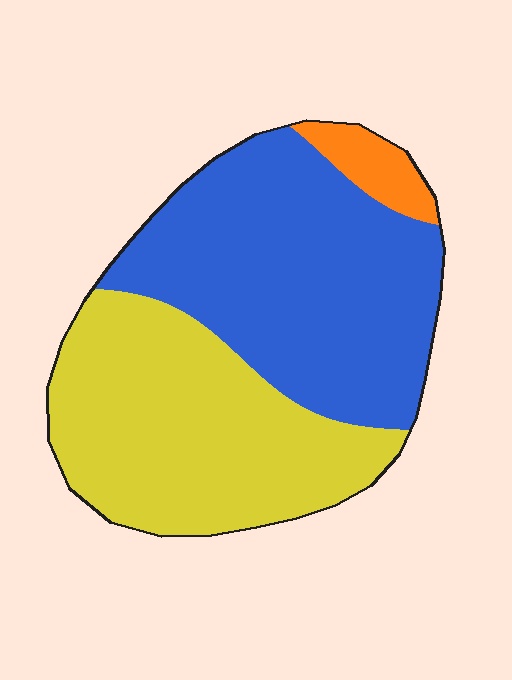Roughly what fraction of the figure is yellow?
Yellow covers roughly 45% of the figure.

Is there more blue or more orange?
Blue.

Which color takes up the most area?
Blue, at roughly 50%.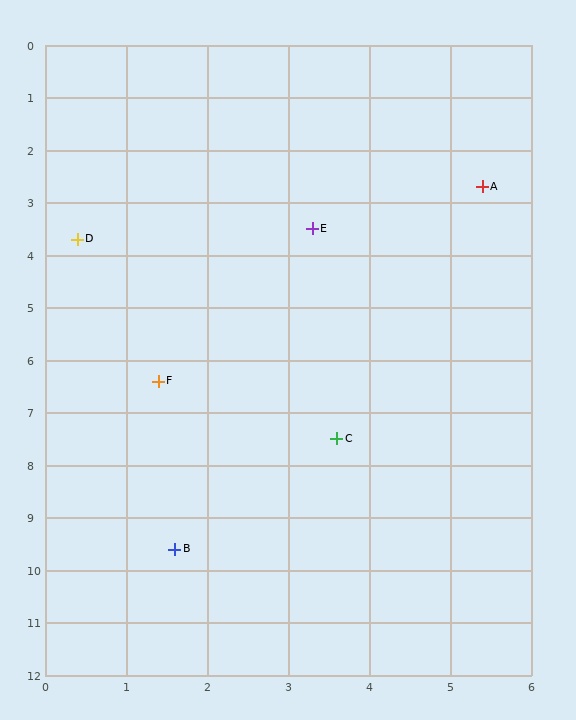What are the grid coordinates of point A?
Point A is at approximately (5.4, 2.7).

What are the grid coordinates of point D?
Point D is at approximately (0.4, 3.7).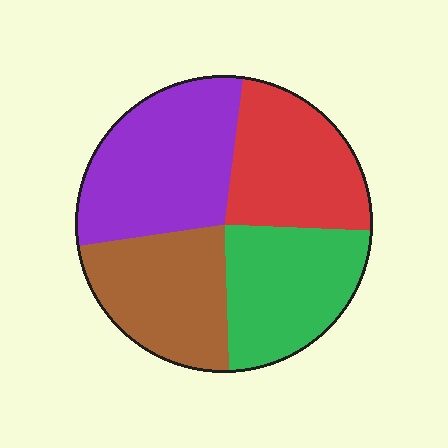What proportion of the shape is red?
Red covers 24% of the shape.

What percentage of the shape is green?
Green takes up about one quarter (1/4) of the shape.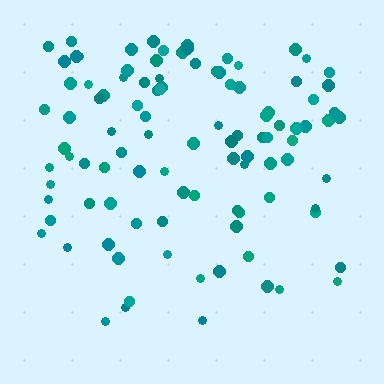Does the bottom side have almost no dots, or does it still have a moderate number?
Still a moderate number, just noticeably fewer than the top.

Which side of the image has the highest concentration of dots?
The top.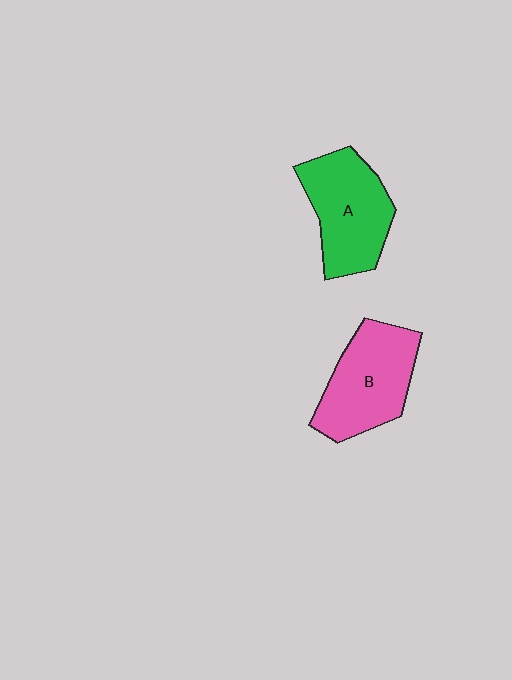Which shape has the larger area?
Shape B (pink).